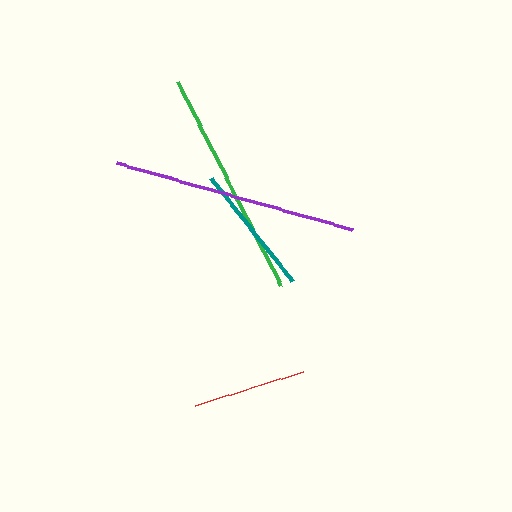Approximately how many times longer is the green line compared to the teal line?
The green line is approximately 1.8 times the length of the teal line.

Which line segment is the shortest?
The red line is the shortest at approximately 113 pixels.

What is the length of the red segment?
The red segment is approximately 113 pixels long.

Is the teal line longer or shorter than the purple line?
The purple line is longer than the teal line.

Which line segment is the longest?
The purple line is the longest at approximately 245 pixels.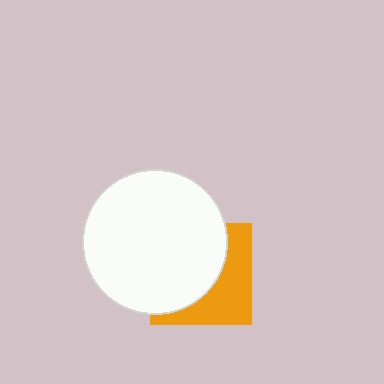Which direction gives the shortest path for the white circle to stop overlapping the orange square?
Moving toward the upper-left gives the shortest separation.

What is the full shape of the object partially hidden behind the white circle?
The partially hidden object is an orange square.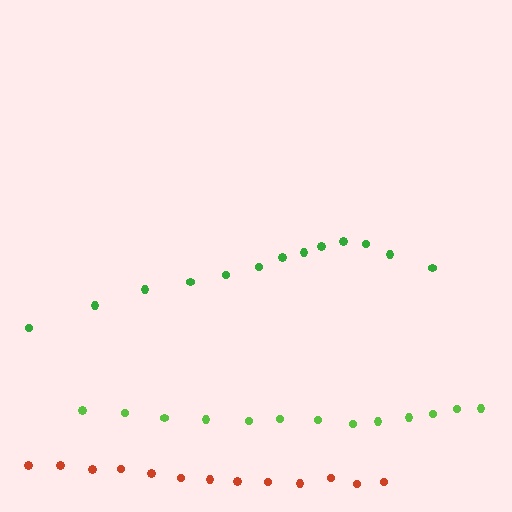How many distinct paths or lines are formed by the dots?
There are 3 distinct paths.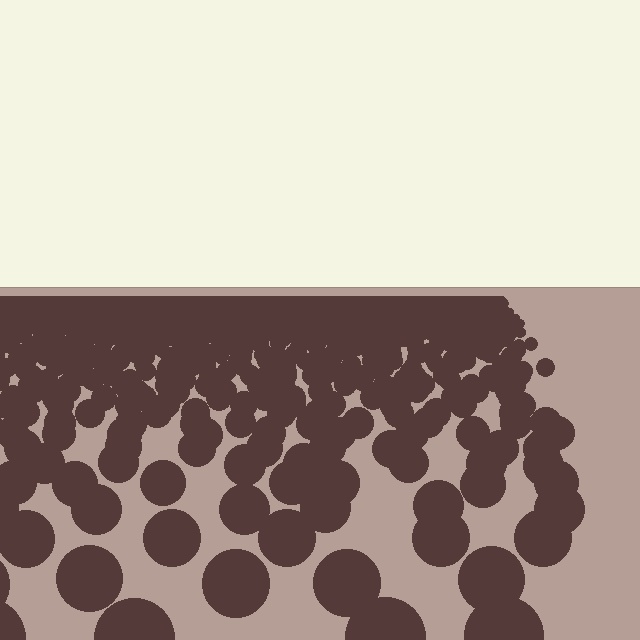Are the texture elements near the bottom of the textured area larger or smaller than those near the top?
Larger. Near the bottom, elements are closer to the viewer and appear at a bigger on-screen size.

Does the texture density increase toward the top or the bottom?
Density increases toward the top.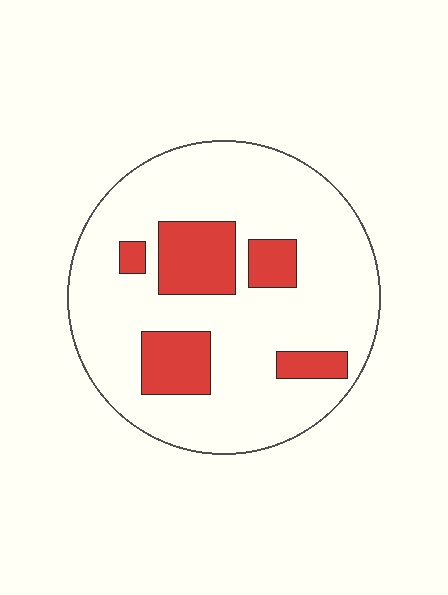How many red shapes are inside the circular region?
5.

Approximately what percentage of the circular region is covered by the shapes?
Approximately 20%.